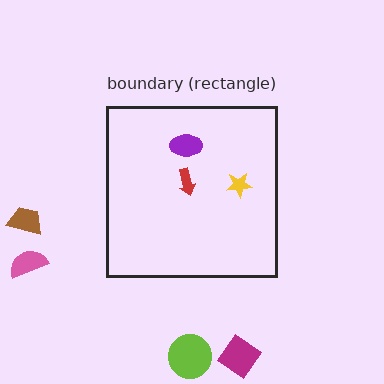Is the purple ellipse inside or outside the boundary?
Inside.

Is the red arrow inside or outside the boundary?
Inside.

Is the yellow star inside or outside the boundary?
Inside.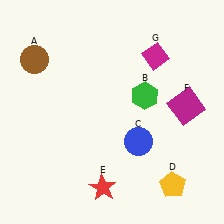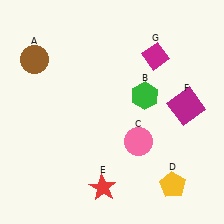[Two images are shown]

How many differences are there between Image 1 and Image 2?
There is 1 difference between the two images.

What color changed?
The circle (C) changed from blue in Image 1 to pink in Image 2.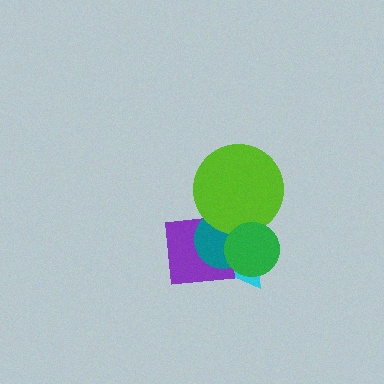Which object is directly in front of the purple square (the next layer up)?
The teal circle is directly in front of the purple square.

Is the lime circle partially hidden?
Yes, it is partially covered by another shape.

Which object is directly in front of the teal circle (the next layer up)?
The lime circle is directly in front of the teal circle.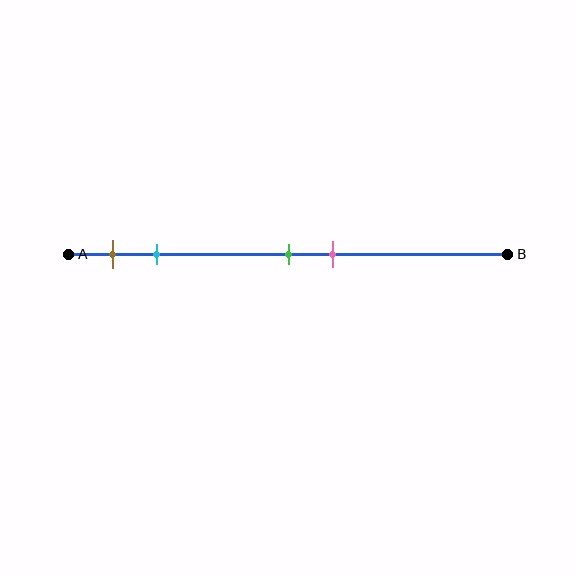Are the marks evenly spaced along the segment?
No, the marks are not evenly spaced.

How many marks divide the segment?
There are 4 marks dividing the segment.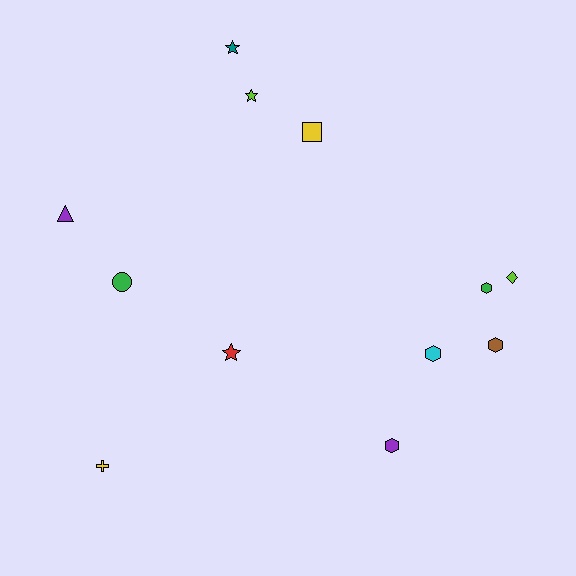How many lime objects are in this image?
There are 2 lime objects.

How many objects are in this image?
There are 12 objects.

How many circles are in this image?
There is 1 circle.